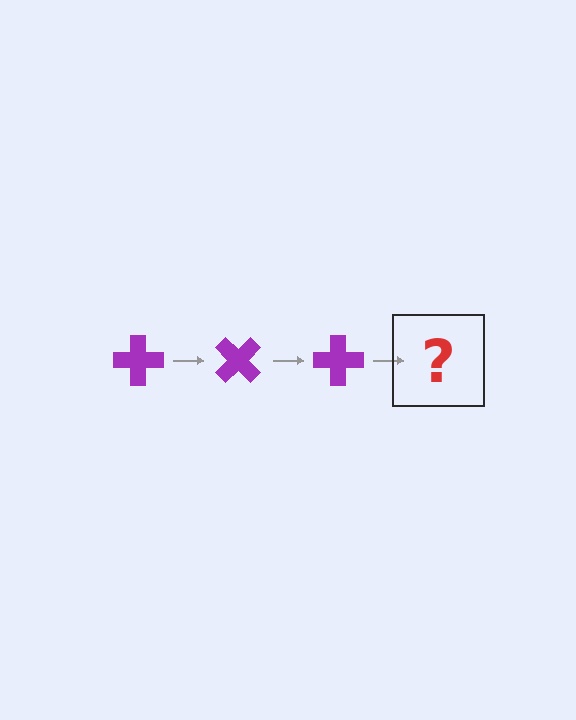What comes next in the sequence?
The next element should be a purple cross rotated 135 degrees.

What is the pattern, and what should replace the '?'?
The pattern is that the cross rotates 45 degrees each step. The '?' should be a purple cross rotated 135 degrees.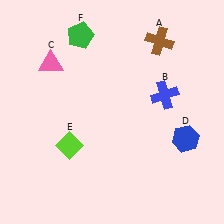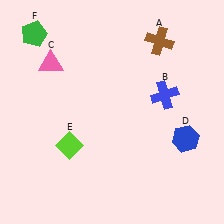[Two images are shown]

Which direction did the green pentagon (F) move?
The green pentagon (F) moved left.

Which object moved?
The green pentagon (F) moved left.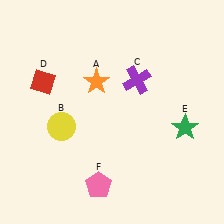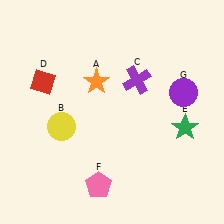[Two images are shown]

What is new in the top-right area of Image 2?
A purple circle (G) was added in the top-right area of Image 2.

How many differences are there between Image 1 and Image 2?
There is 1 difference between the two images.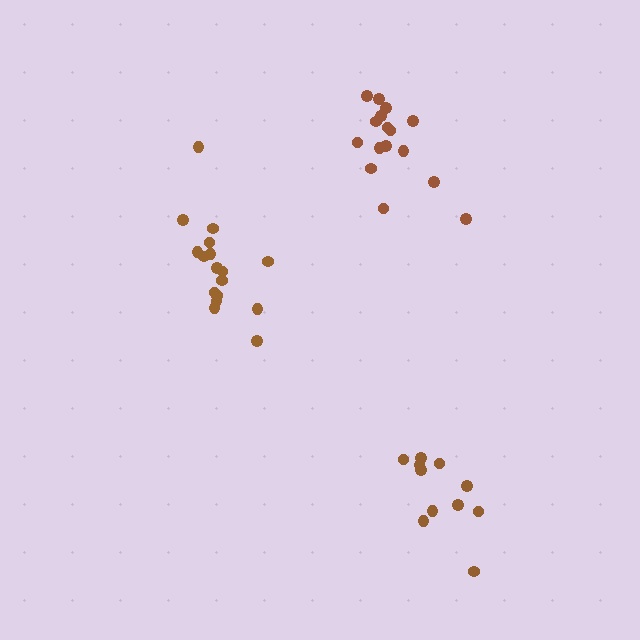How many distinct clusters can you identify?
There are 3 distinct clusters.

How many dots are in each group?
Group 1: 16 dots, Group 2: 11 dots, Group 3: 17 dots (44 total).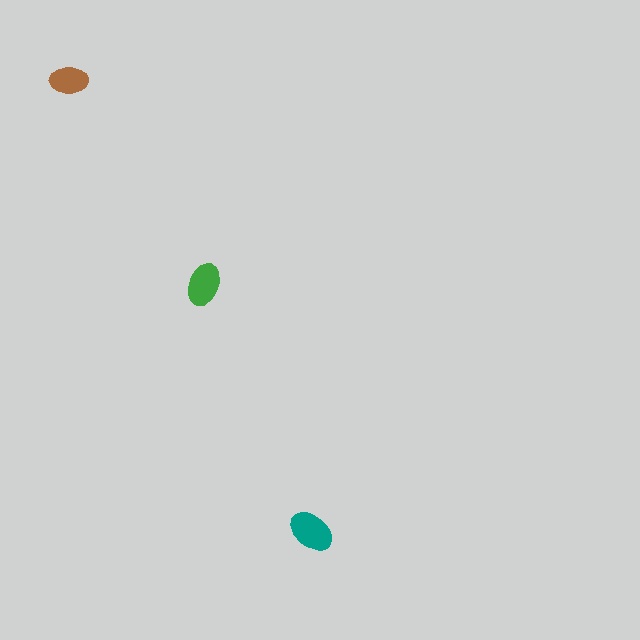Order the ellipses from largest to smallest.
the teal one, the green one, the brown one.